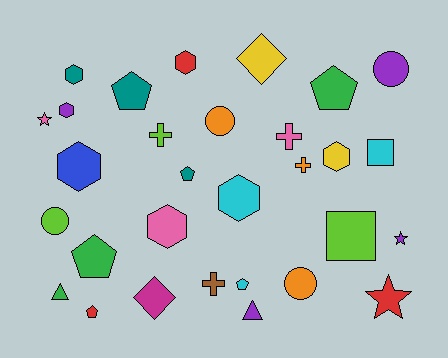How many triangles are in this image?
There are 2 triangles.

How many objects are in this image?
There are 30 objects.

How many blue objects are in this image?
There is 1 blue object.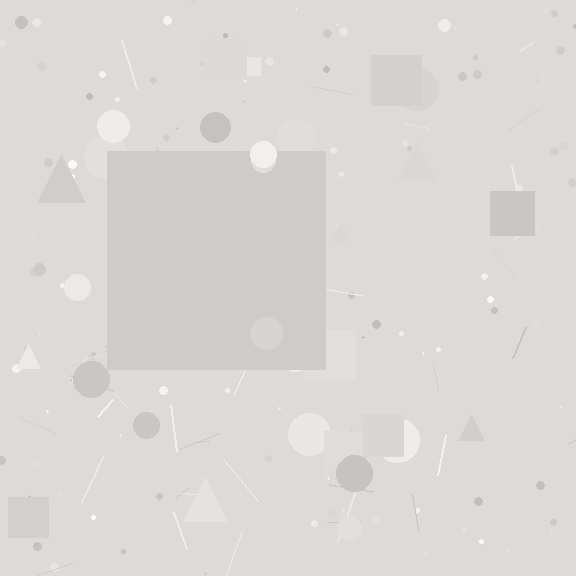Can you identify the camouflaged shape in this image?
The camouflaged shape is a square.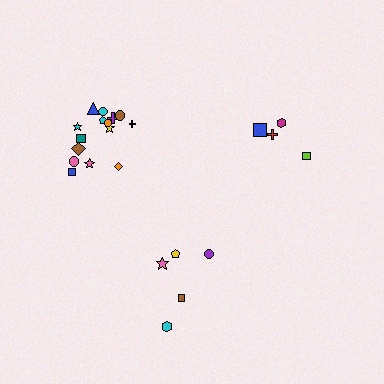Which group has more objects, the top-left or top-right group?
The top-left group.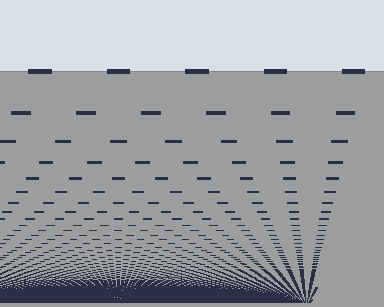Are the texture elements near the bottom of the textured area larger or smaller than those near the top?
Smaller. The gradient is inverted — elements near the bottom are smaller and denser.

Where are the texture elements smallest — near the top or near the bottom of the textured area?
Near the bottom.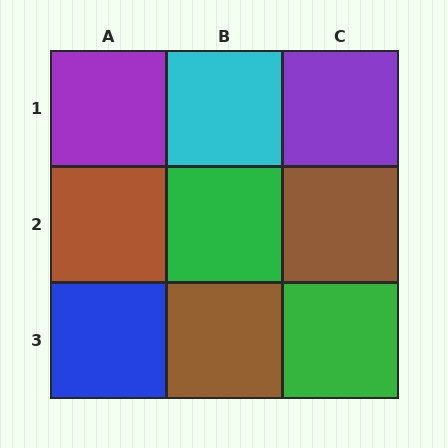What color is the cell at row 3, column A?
Blue.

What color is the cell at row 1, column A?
Purple.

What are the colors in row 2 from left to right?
Brown, green, brown.